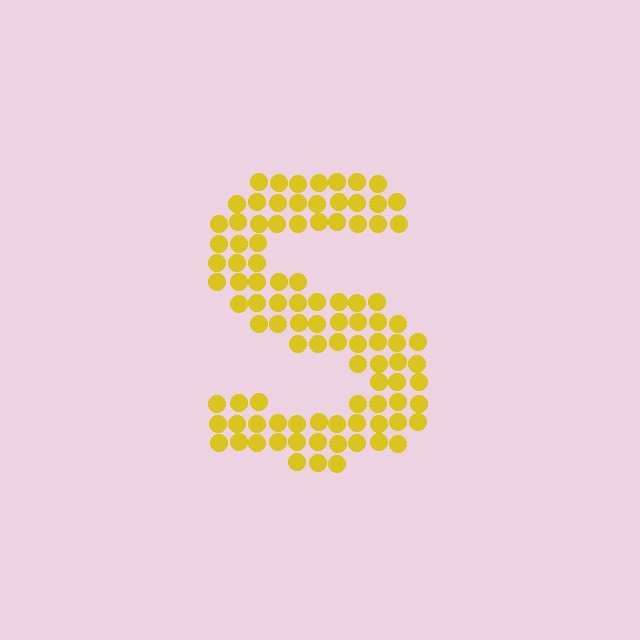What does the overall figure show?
The overall figure shows the letter S.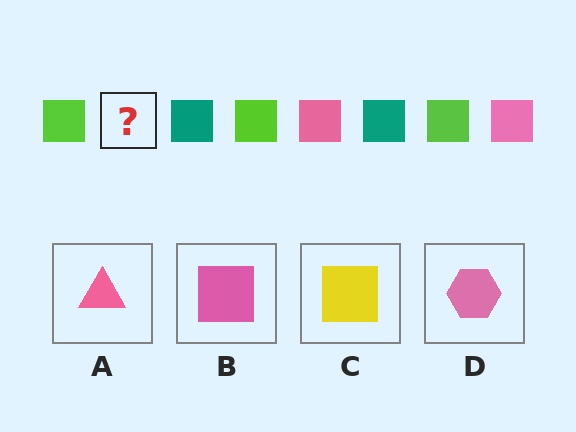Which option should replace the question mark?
Option B.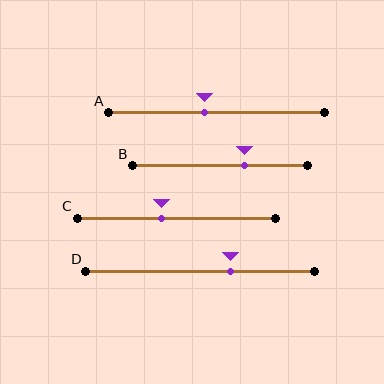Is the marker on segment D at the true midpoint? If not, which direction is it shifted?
No, the marker on segment D is shifted to the right by about 13% of the segment length.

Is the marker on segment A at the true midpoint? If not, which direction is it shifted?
No, the marker on segment A is shifted to the left by about 6% of the segment length.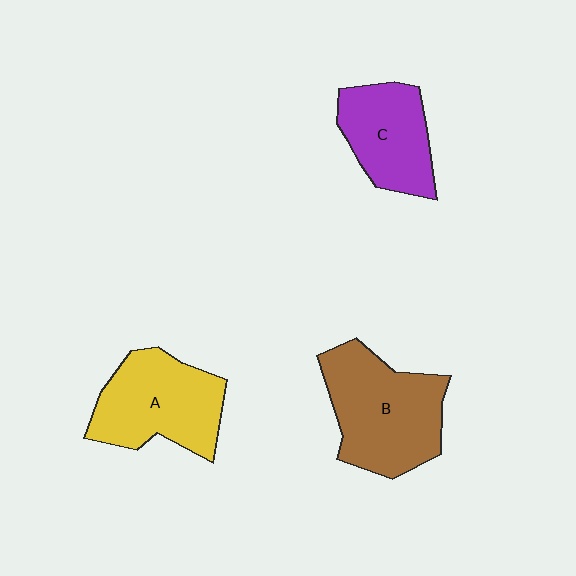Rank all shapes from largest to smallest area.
From largest to smallest: B (brown), A (yellow), C (purple).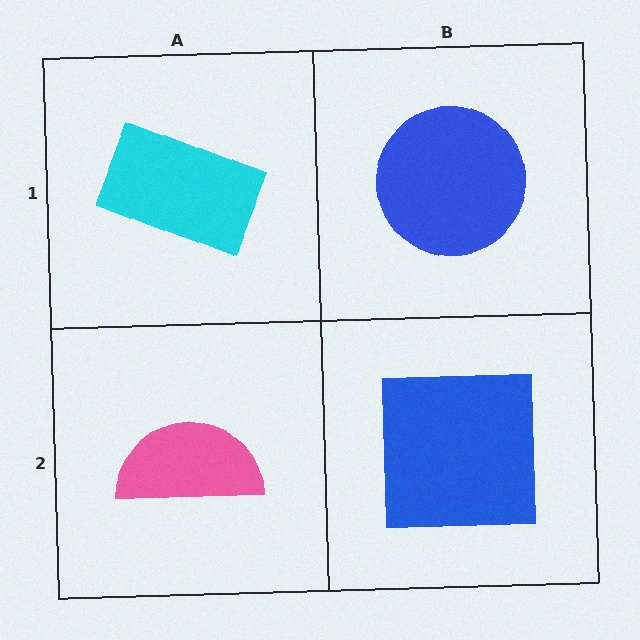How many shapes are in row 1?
2 shapes.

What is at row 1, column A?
A cyan rectangle.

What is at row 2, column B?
A blue square.